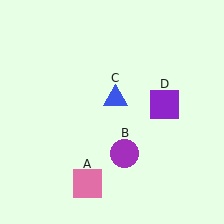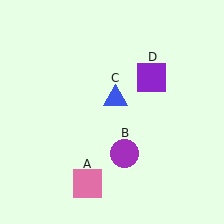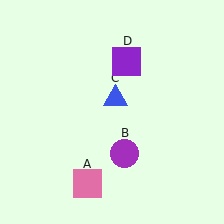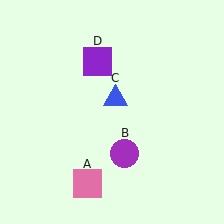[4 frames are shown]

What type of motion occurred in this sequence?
The purple square (object D) rotated counterclockwise around the center of the scene.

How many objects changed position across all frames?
1 object changed position: purple square (object D).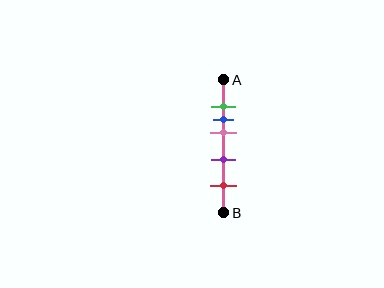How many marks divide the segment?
There are 5 marks dividing the segment.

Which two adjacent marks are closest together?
The green and blue marks are the closest adjacent pair.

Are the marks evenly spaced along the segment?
No, the marks are not evenly spaced.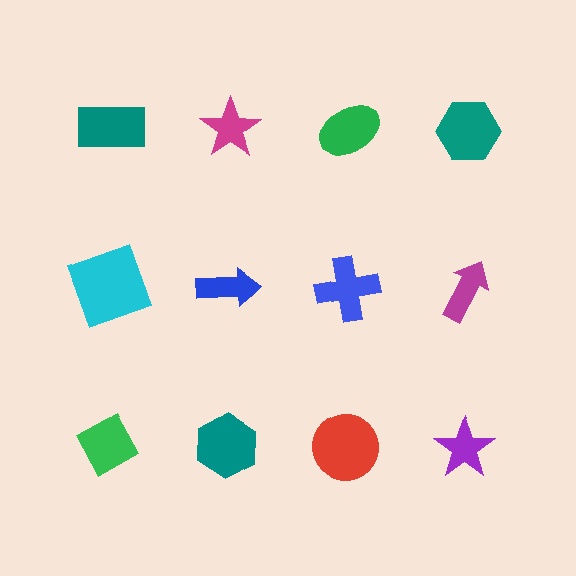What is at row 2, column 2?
A blue arrow.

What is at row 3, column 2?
A teal hexagon.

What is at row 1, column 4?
A teal hexagon.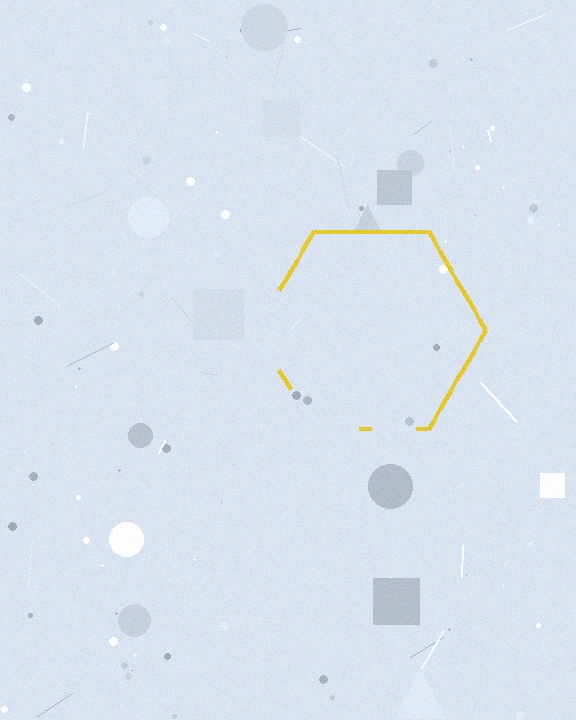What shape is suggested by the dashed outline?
The dashed outline suggests a hexagon.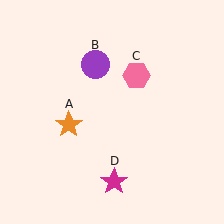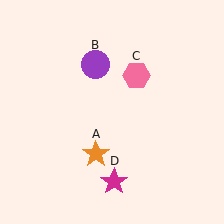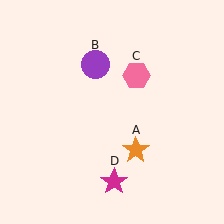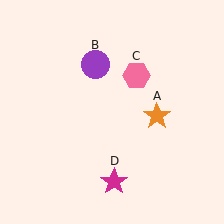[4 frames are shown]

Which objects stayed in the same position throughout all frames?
Purple circle (object B) and pink hexagon (object C) and magenta star (object D) remained stationary.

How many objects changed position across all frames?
1 object changed position: orange star (object A).